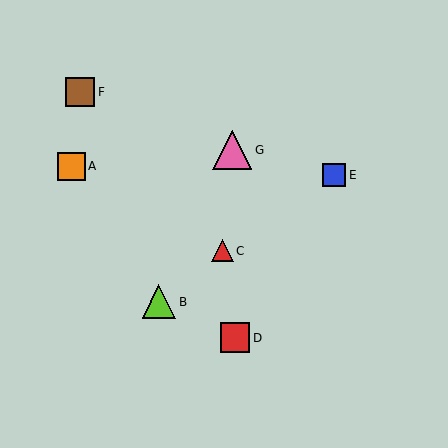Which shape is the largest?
The pink triangle (labeled G) is the largest.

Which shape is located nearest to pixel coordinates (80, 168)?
The orange square (labeled A) at (71, 166) is nearest to that location.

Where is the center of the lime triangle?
The center of the lime triangle is at (159, 302).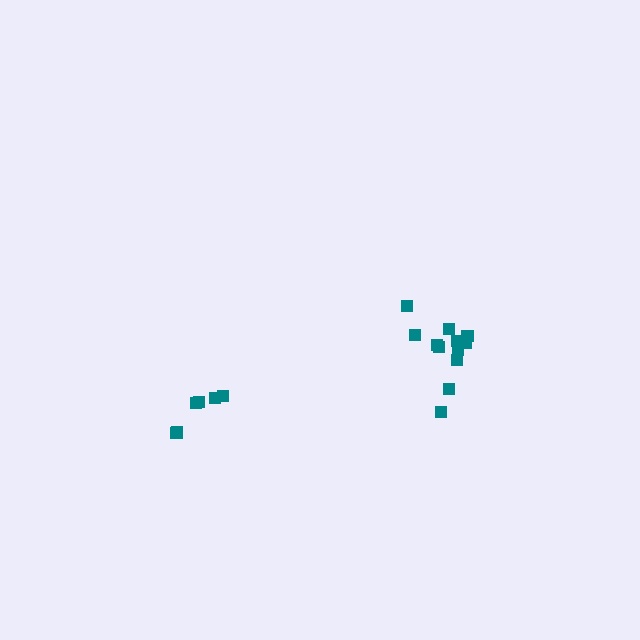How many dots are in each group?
Group 1: 12 dots, Group 2: 6 dots (18 total).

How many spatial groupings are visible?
There are 2 spatial groupings.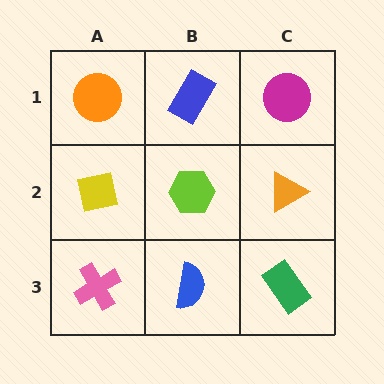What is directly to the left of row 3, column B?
A pink cross.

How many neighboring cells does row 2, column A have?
3.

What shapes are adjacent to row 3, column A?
A yellow square (row 2, column A), a blue semicircle (row 3, column B).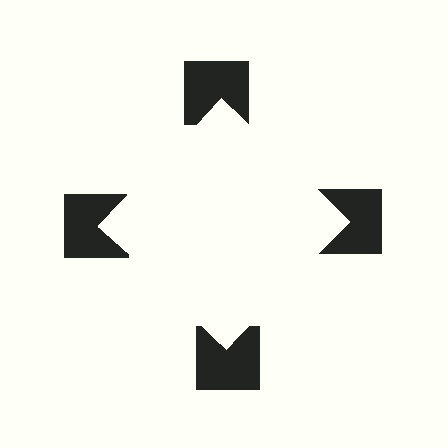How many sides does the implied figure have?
4 sides.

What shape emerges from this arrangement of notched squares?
An illusory square — its edges are inferred from the aligned wedge cuts in the notched squares, not physically drawn.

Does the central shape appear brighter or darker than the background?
It typically appears slightly brighter than the background, even though no actual brightness change is drawn.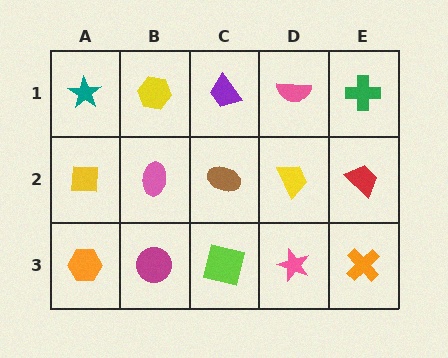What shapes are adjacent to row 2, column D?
A pink semicircle (row 1, column D), a pink star (row 3, column D), a brown ellipse (row 2, column C), a red trapezoid (row 2, column E).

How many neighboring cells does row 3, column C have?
3.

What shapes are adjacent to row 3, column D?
A yellow trapezoid (row 2, column D), a lime square (row 3, column C), an orange cross (row 3, column E).